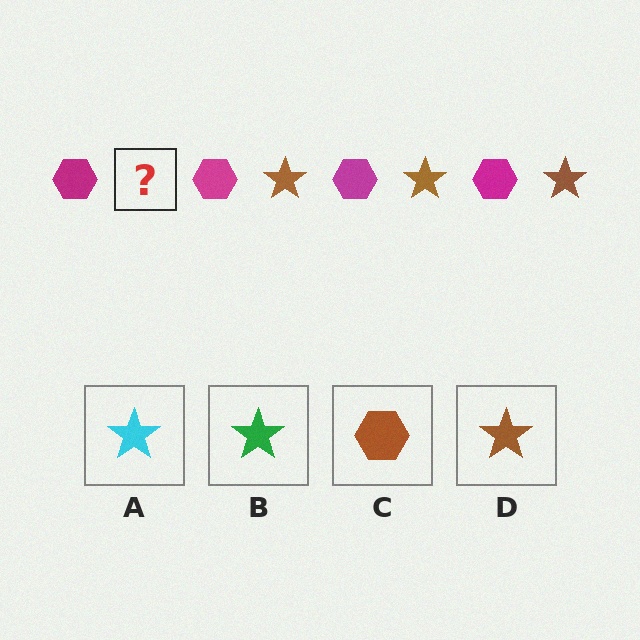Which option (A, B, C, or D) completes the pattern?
D.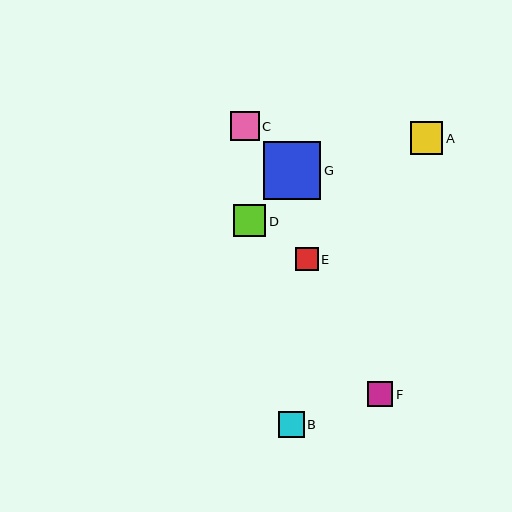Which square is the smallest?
Square E is the smallest with a size of approximately 23 pixels.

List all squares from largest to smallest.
From largest to smallest: G, D, A, C, B, F, E.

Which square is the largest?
Square G is the largest with a size of approximately 57 pixels.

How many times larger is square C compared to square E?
Square C is approximately 1.3 times the size of square E.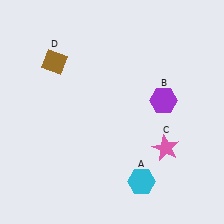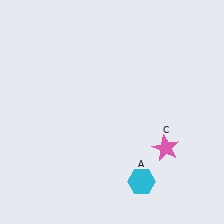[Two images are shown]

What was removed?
The brown diamond (D), the purple hexagon (B) were removed in Image 2.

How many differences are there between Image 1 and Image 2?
There are 2 differences between the two images.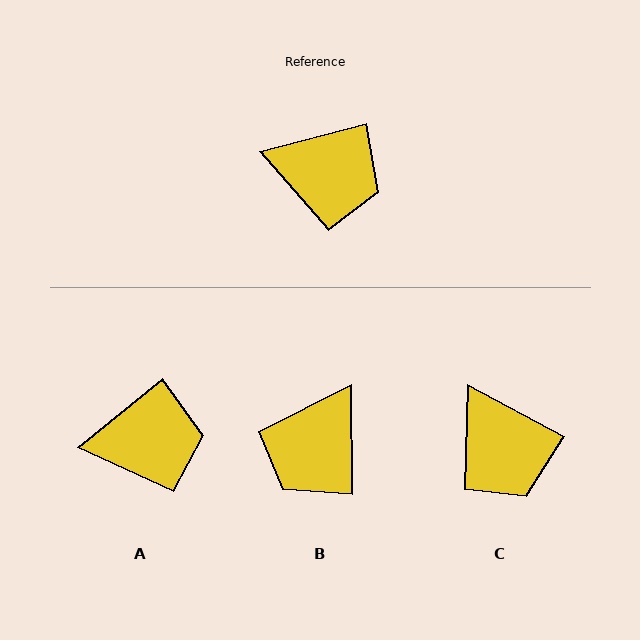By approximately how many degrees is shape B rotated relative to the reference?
Approximately 104 degrees clockwise.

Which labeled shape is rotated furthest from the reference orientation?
B, about 104 degrees away.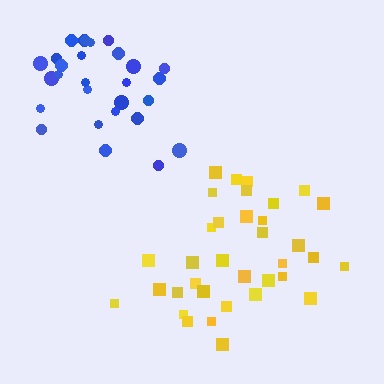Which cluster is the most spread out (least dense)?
Yellow.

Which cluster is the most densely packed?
Blue.